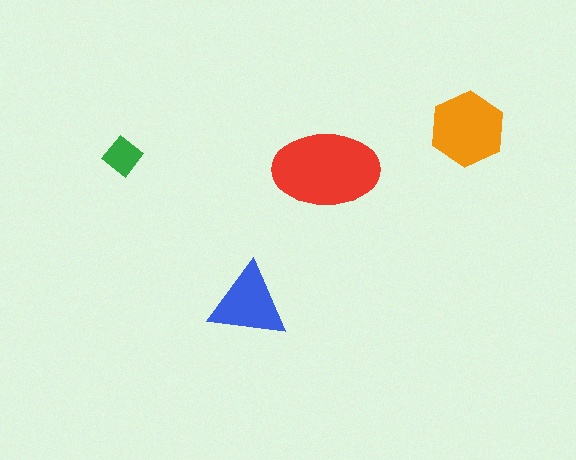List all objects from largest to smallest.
The red ellipse, the orange hexagon, the blue triangle, the green diamond.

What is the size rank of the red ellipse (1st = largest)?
1st.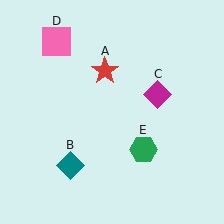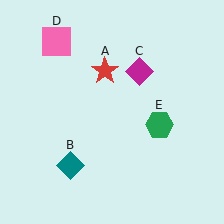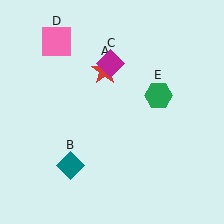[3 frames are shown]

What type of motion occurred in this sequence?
The magenta diamond (object C), green hexagon (object E) rotated counterclockwise around the center of the scene.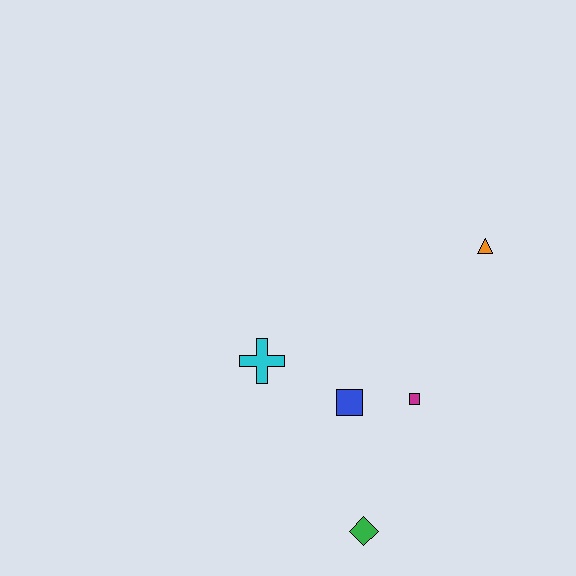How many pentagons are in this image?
There are no pentagons.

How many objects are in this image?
There are 5 objects.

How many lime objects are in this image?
There are no lime objects.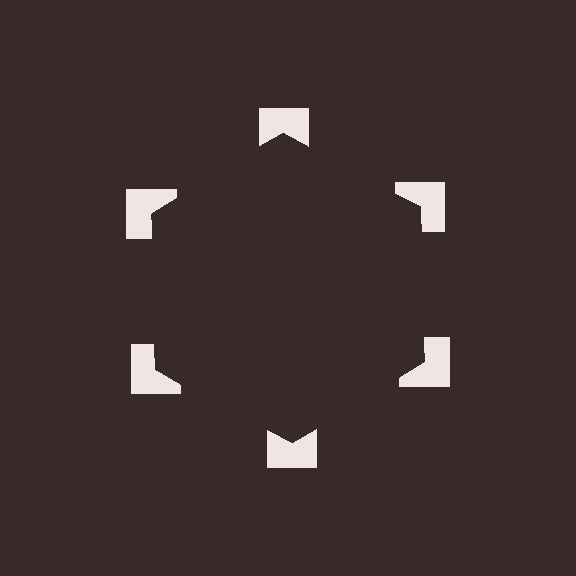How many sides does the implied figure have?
6 sides.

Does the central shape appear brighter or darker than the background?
It typically appears slightly darker than the background, even though no actual brightness change is drawn.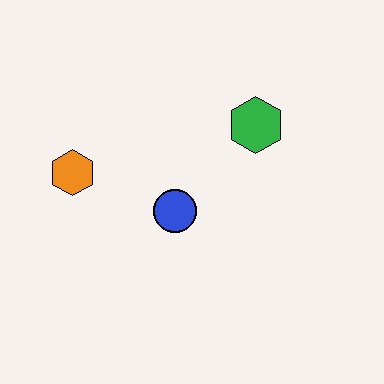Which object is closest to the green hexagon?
The blue circle is closest to the green hexagon.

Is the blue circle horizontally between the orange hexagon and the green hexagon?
Yes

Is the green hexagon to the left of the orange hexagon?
No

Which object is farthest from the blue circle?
The green hexagon is farthest from the blue circle.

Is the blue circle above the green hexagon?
No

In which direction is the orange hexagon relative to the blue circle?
The orange hexagon is to the left of the blue circle.